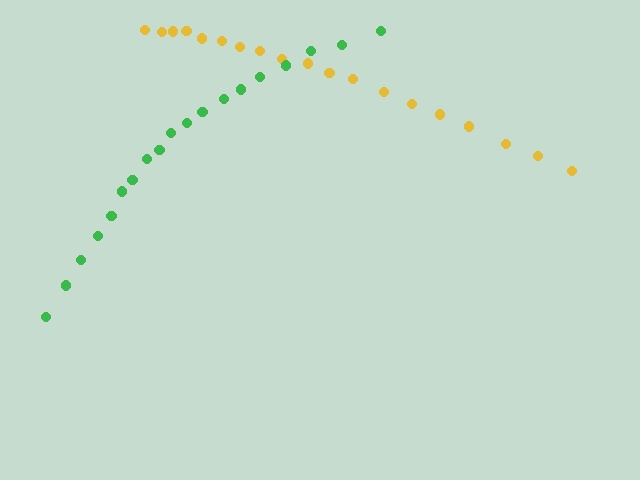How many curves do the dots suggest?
There are 2 distinct paths.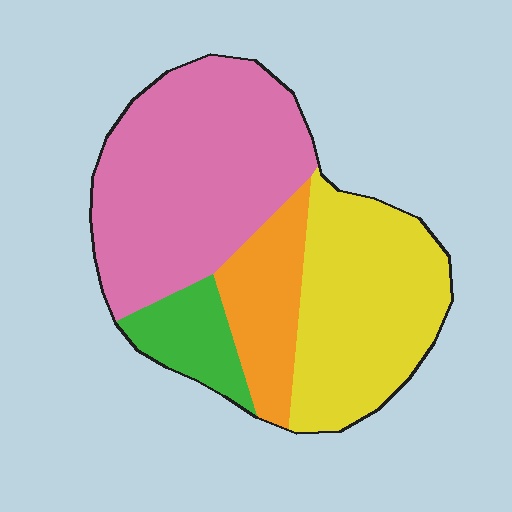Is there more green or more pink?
Pink.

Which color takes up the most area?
Pink, at roughly 45%.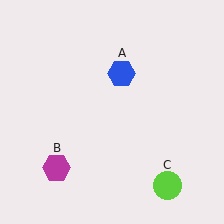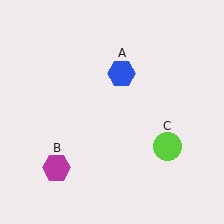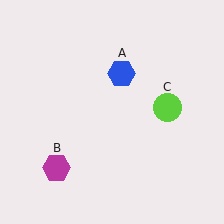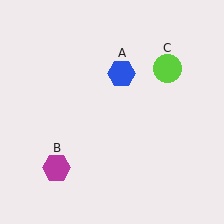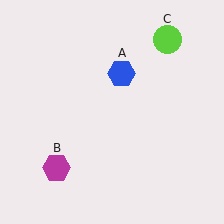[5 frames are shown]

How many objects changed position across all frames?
1 object changed position: lime circle (object C).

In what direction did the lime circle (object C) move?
The lime circle (object C) moved up.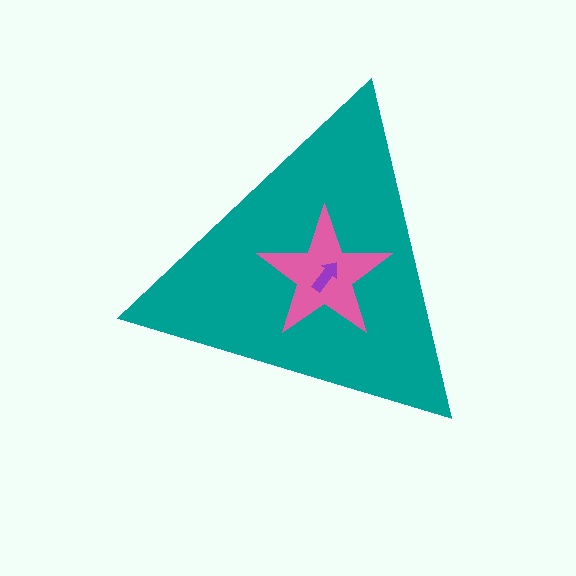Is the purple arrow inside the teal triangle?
Yes.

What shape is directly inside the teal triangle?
The pink star.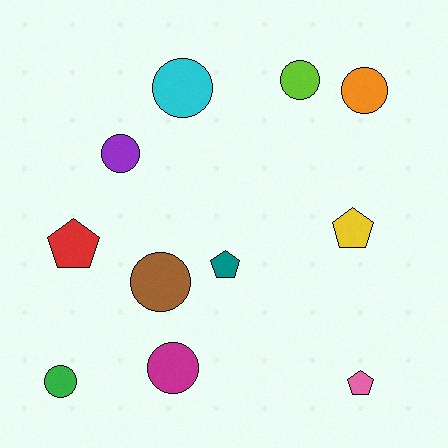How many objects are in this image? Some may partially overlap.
There are 11 objects.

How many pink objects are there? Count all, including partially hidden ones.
There is 1 pink object.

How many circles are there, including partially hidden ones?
There are 7 circles.